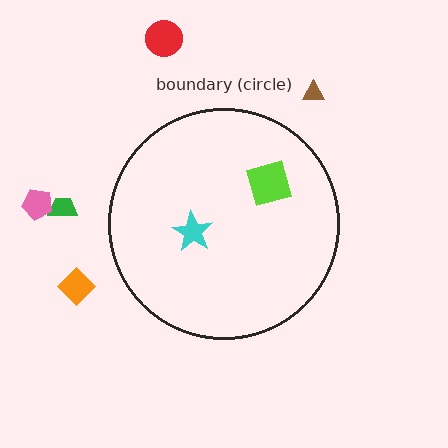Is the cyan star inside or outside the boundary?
Inside.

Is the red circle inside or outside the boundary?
Outside.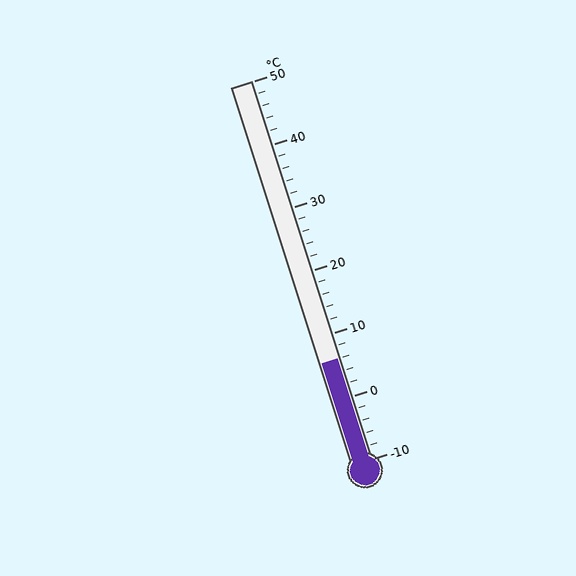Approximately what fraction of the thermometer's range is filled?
The thermometer is filled to approximately 25% of its range.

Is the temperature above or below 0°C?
The temperature is above 0°C.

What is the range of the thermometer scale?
The thermometer scale ranges from -10°C to 50°C.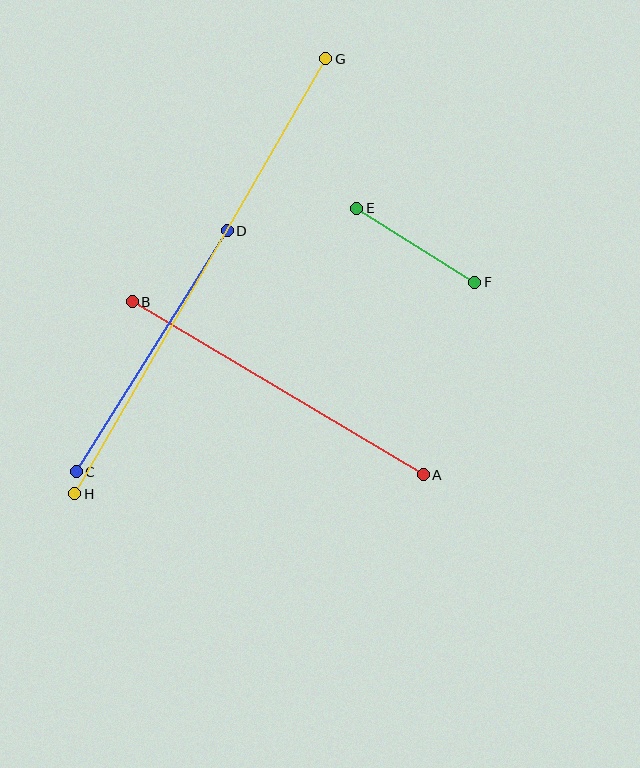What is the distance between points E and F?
The distance is approximately 139 pixels.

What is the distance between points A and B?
The distance is approximately 338 pixels.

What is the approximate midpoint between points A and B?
The midpoint is at approximately (278, 388) pixels.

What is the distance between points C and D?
The distance is approximately 284 pixels.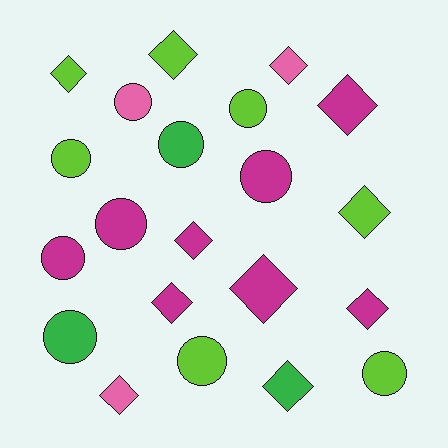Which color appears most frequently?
Magenta, with 8 objects.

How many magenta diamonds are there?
There are 5 magenta diamonds.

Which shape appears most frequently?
Diamond, with 11 objects.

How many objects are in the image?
There are 21 objects.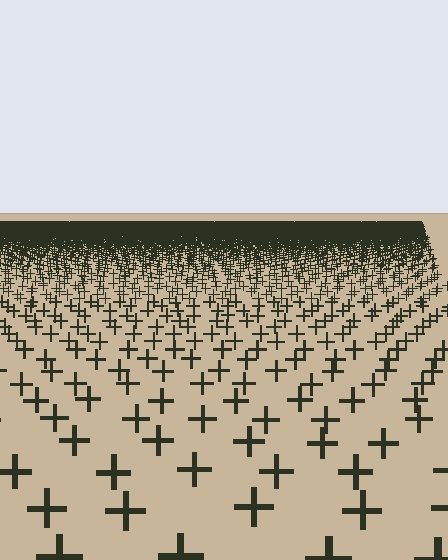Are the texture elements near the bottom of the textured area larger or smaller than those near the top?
Larger. Near the bottom, elements are closer to the viewer and appear at a bigger on-screen size.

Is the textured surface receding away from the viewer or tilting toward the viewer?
The surface is receding away from the viewer. Texture elements get smaller and denser toward the top.